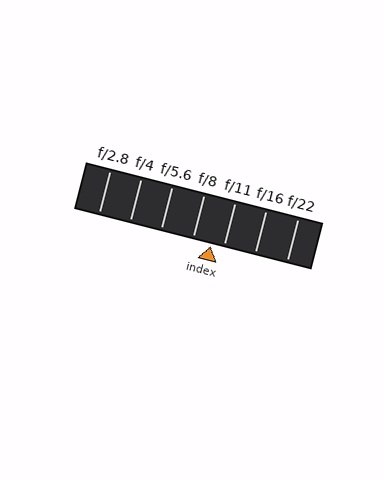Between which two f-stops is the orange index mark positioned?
The index mark is between f/8 and f/11.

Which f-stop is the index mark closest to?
The index mark is closest to f/11.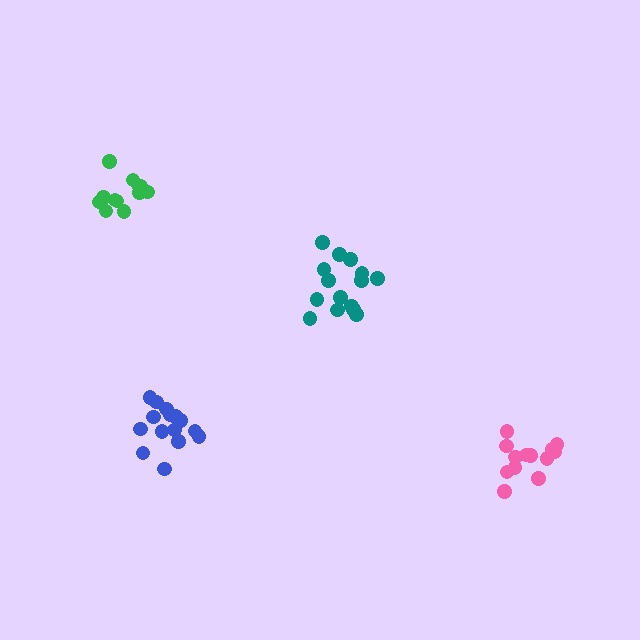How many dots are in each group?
Group 1: 15 dots, Group 2: 12 dots, Group 3: 15 dots, Group 4: 13 dots (55 total).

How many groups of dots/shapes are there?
There are 4 groups.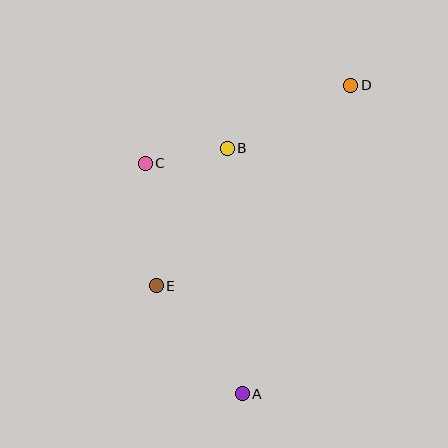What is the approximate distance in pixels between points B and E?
The distance between B and E is approximately 155 pixels.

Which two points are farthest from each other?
Points A and D are farthest from each other.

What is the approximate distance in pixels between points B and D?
The distance between B and D is approximately 139 pixels.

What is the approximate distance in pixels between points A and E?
The distance between A and E is approximately 138 pixels.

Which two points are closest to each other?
Points B and C are closest to each other.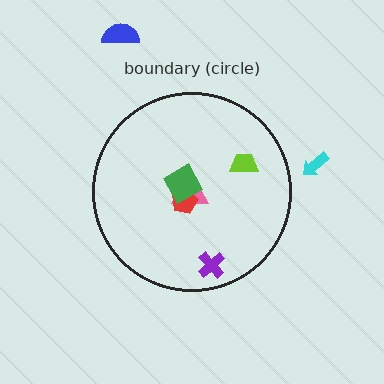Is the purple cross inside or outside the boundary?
Inside.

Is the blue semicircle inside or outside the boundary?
Outside.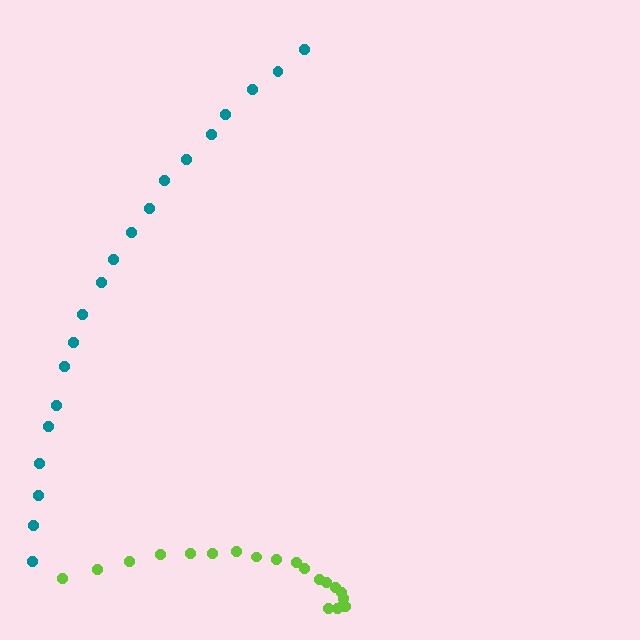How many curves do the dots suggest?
There are 2 distinct paths.